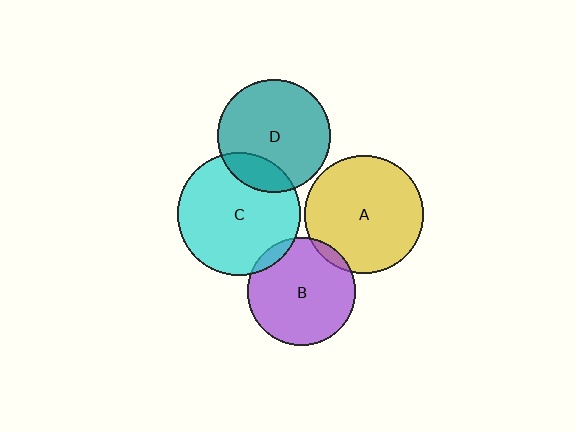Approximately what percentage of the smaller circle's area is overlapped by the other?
Approximately 5%.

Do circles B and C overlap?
Yes.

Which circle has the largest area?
Circle C (cyan).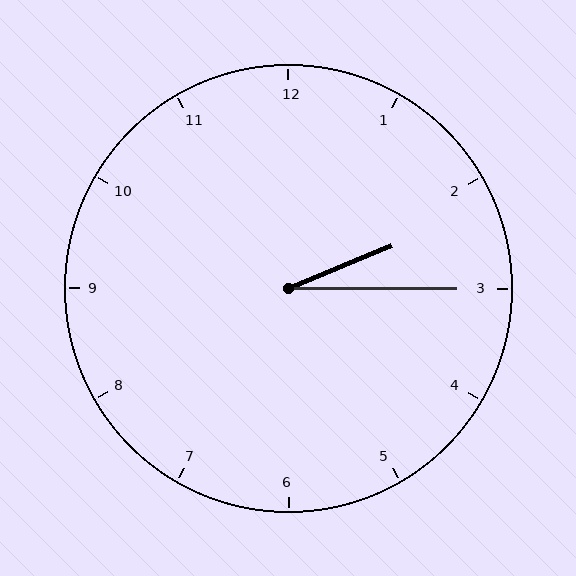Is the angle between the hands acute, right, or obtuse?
It is acute.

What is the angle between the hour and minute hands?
Approximately 22 degrees.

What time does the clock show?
2:15.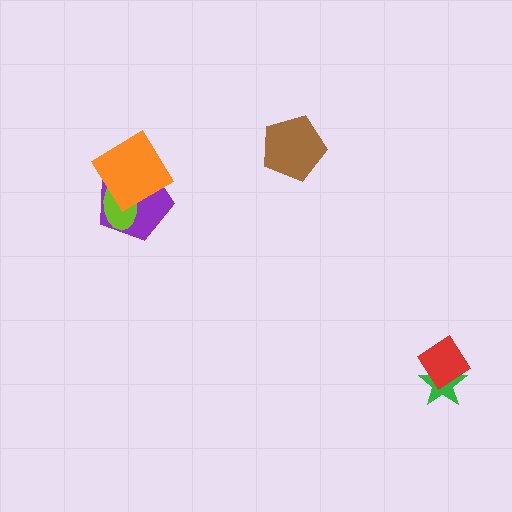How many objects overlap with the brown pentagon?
0 objects overlap with the brown pentagon.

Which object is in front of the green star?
The red diamond is in front of the green star.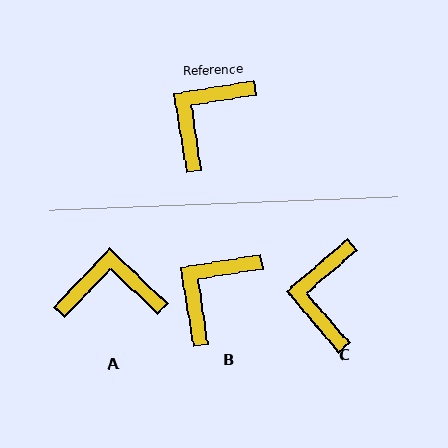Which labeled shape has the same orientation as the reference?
B.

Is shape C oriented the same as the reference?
No, it is off by about 32 degrees.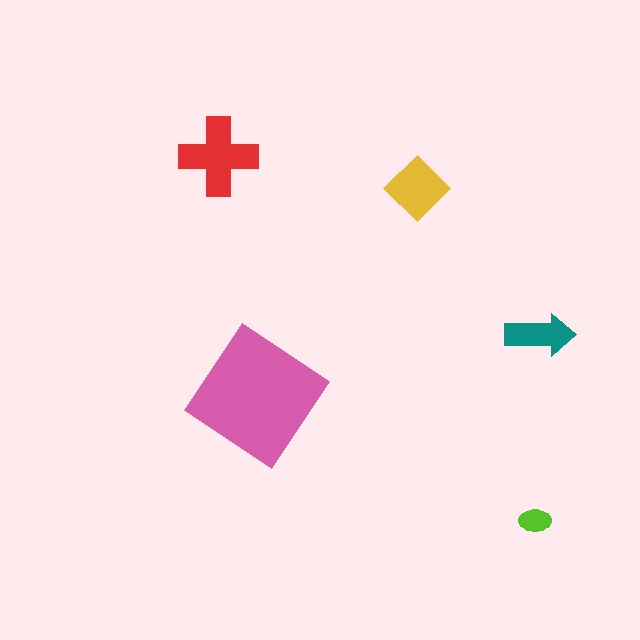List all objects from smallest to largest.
The lime ellipse, the teal arrow, the yellow diamond, the red cross, the pink diamond.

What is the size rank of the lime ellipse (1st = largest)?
5th.